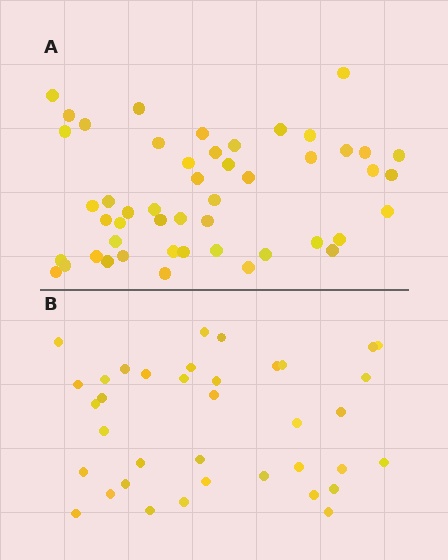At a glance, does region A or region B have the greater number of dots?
Region A (the top region) has more dots.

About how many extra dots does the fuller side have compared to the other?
Region A has roughly 12 or so more dots than region B.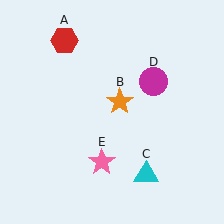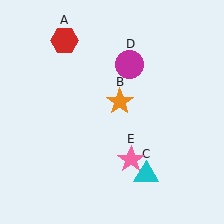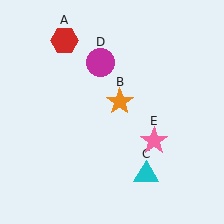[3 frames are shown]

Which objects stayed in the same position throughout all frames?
Red hexagon (object A) and orange star (object B) and cyan triangle (object C) remained stationary.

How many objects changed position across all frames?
2 objects changed position: magenta circle (object D), pink star (object E).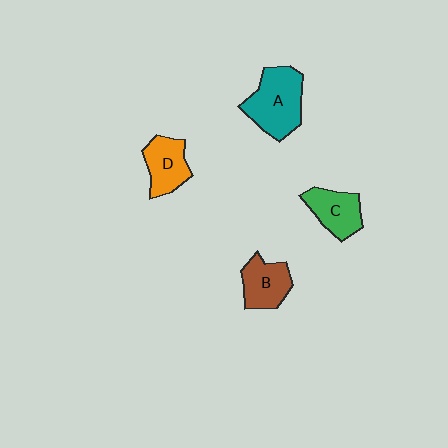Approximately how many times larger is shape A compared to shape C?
Approximately 1.5 times.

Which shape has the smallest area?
Shape B (brown).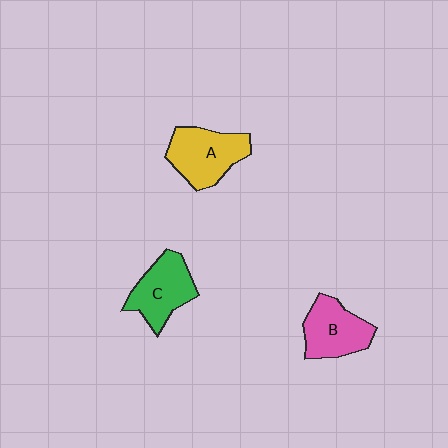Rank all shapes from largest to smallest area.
From largest to smallest: A (yellow), C (green), B (pink).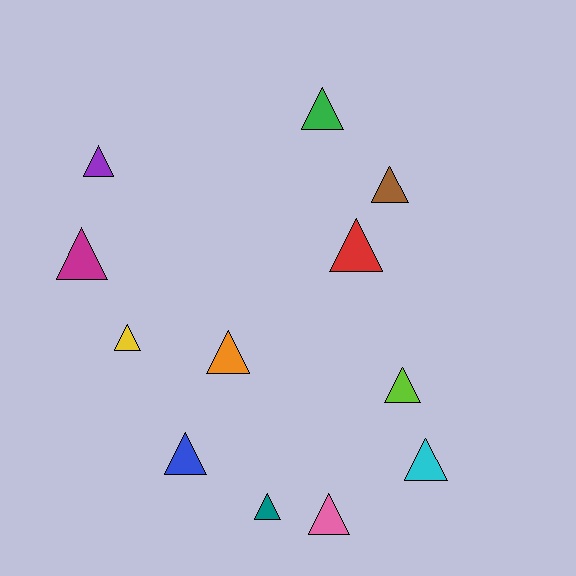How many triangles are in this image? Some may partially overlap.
There are 12 triangles.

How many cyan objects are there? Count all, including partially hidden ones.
There is 1 cyan object.